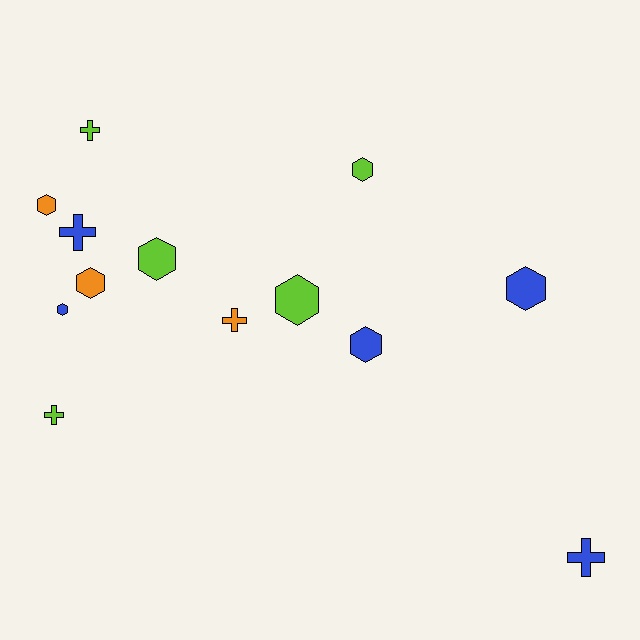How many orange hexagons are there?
There are 2 orange hexagons.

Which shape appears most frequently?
Hexagon, with 8 objects.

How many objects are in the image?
There are 13 objects.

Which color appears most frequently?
Lime, with 5 objects.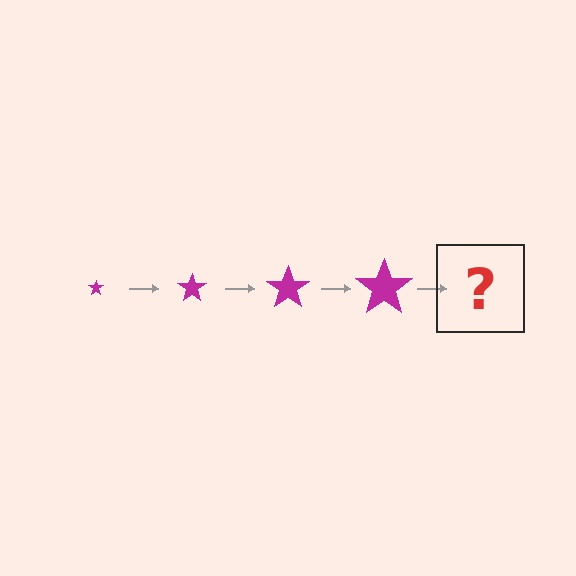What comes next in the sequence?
The next element should be a magenta star, larger than the previous one.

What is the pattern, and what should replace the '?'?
The pattern is that the star gets progressively larger each step. The '?' should be a magenta star, larger than the previous one.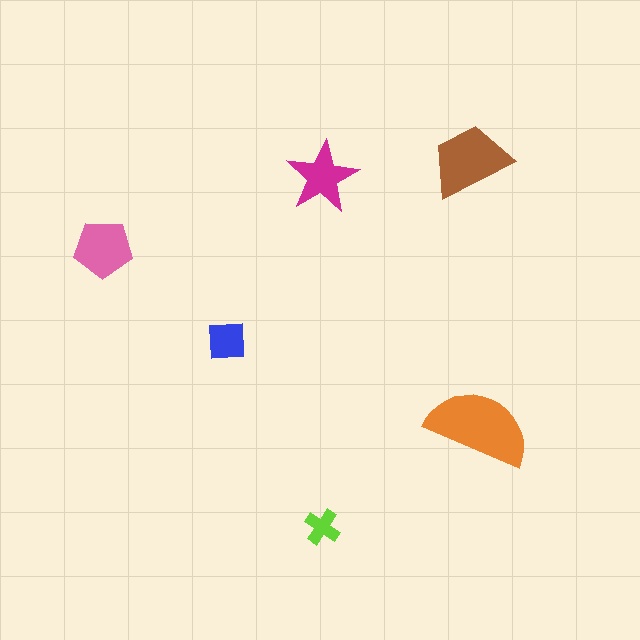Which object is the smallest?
The lime cross.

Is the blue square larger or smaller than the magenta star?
Smaller.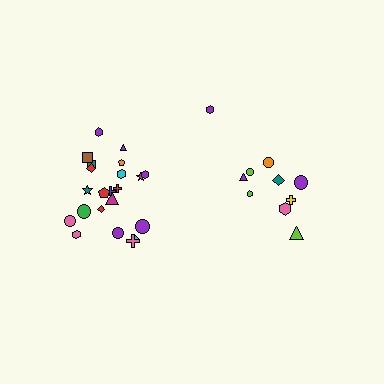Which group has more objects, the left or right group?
The left group.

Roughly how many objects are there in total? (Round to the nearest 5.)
Roughly 30 objects in total.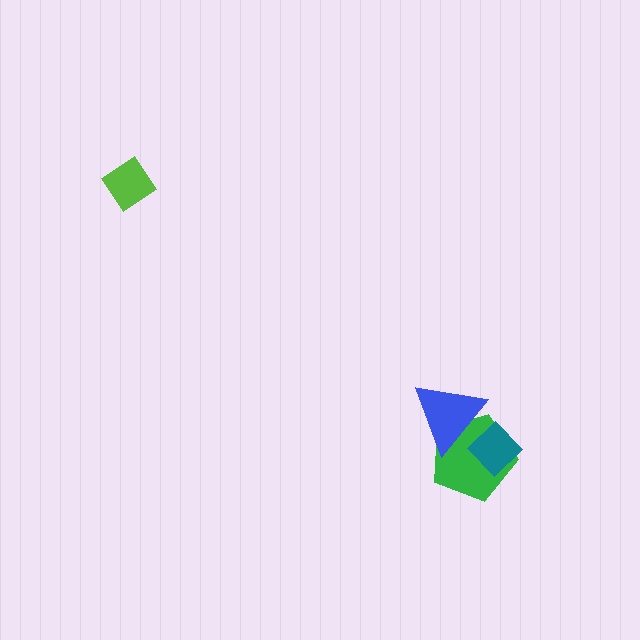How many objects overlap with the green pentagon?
2 objects overlap with the green pentagon.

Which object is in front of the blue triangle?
The teal diamond is in front of the blue triangle.